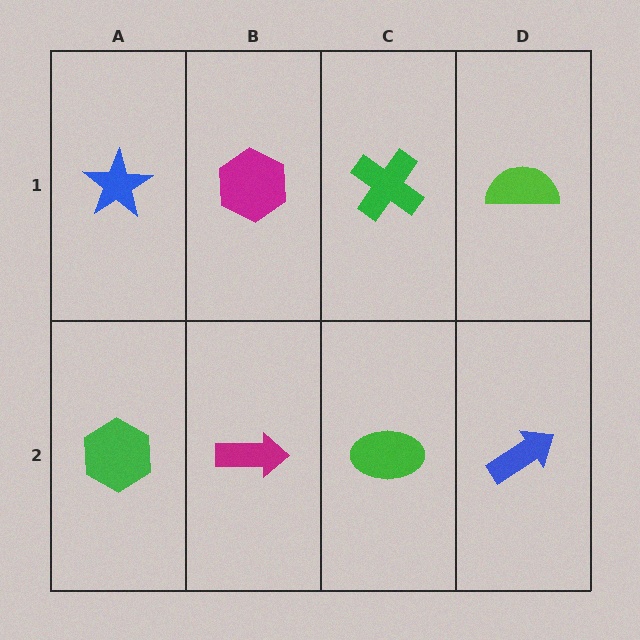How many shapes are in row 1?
4 shapes.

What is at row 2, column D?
A blue arrow.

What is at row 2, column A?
A green hexagon.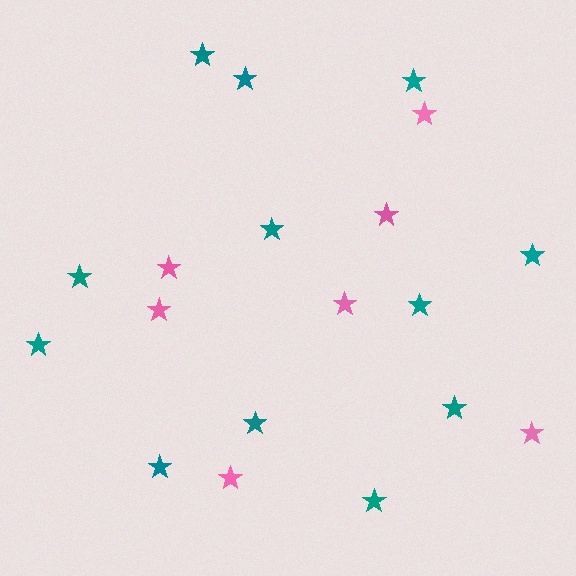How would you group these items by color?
There are 2 groups: one group of pink stars (7) and one group of teal stars (12).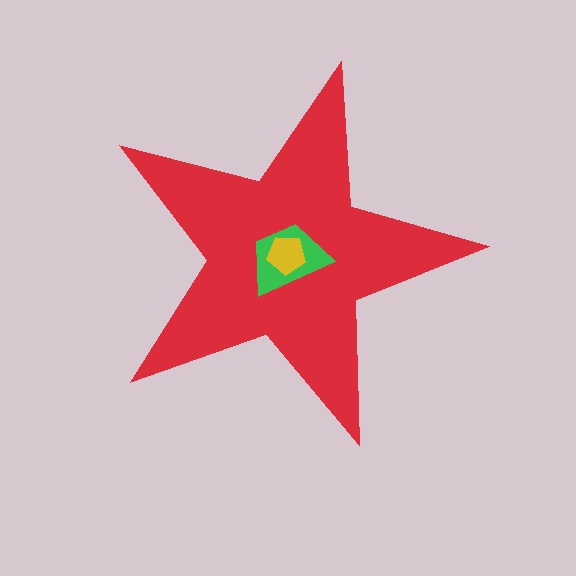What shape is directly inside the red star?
The green trapezoid.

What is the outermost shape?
The red star.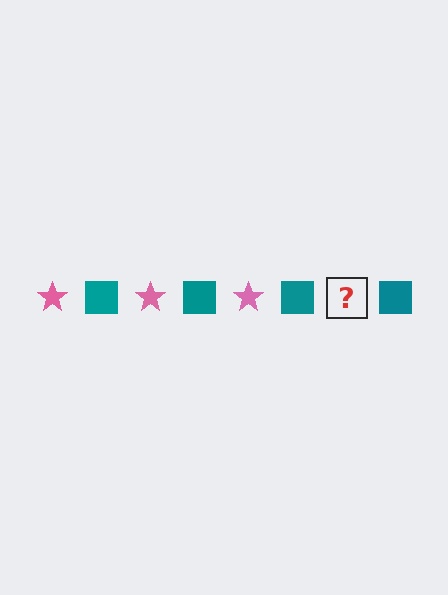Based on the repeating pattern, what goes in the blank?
The blank should be a pink star.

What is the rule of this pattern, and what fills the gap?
The rule is that the pattern alternates between pink star and teal square. The gap should be filled with a pink star.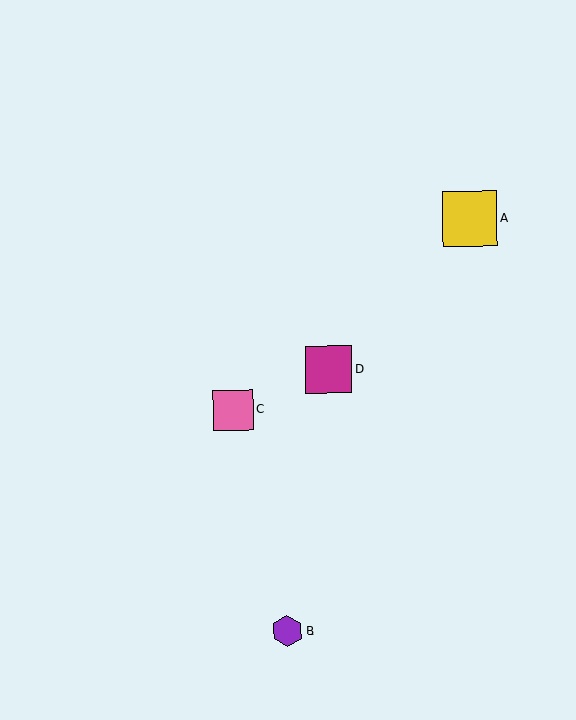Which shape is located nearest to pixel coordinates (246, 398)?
The pink square (labeled C) at (233, 410) is nearest to that location.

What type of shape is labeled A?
Shape A is a yellow square.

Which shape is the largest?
The yellow square (labeled A) is the largest.